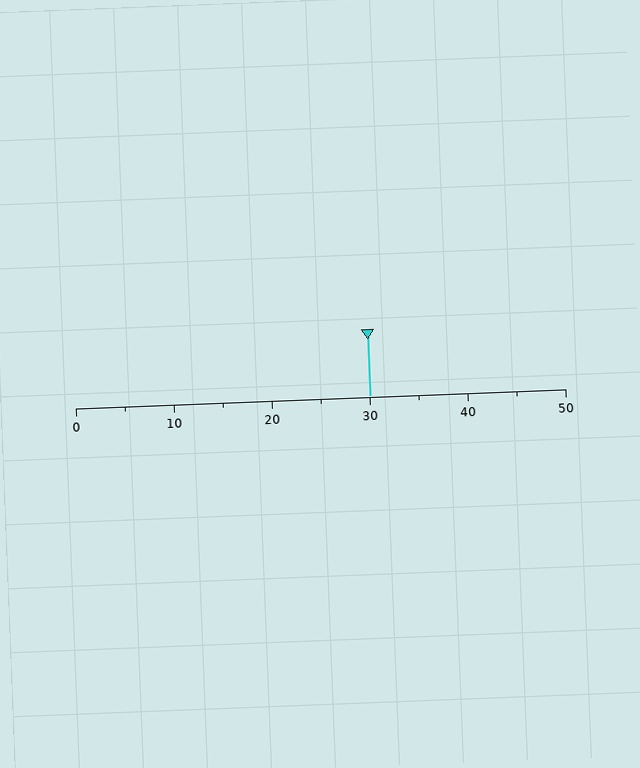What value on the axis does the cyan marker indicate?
The marker indicates approximately 30.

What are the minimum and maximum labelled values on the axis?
The axis runs from 0 to 50.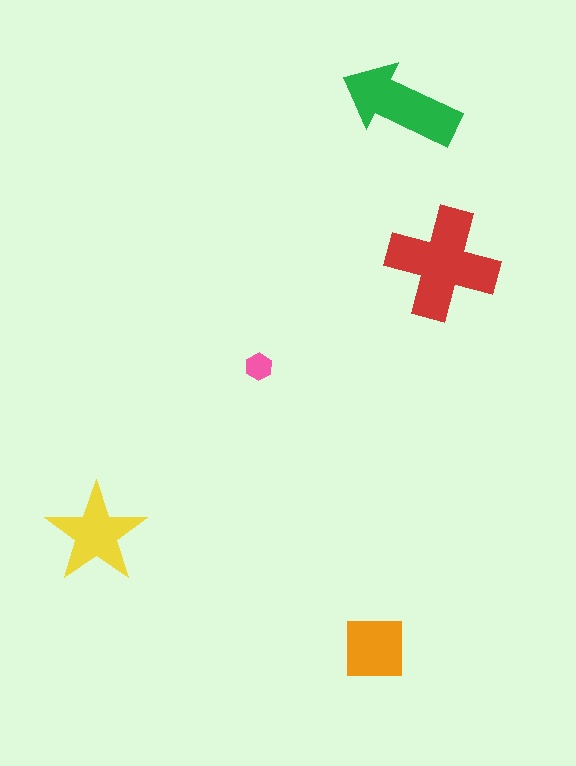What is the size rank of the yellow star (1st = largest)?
3rd.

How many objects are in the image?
There are 5 objects in the image.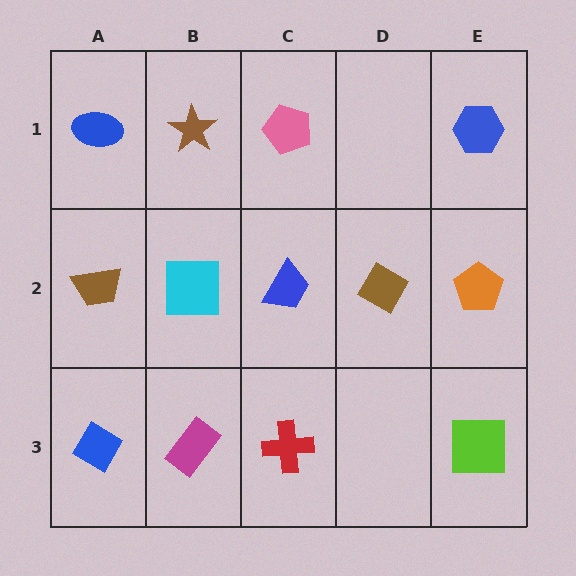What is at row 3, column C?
A red cross.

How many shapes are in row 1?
4 shapes.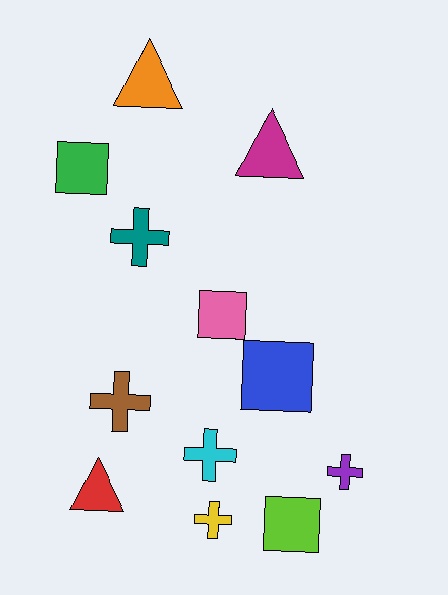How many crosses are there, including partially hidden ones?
There are 5 crosses.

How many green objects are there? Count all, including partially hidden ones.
There is 1 green object.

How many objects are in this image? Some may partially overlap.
There are 12 objects.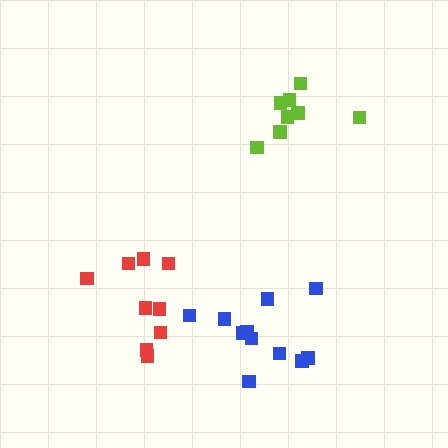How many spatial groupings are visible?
There are 3 spatial groupings.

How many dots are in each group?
Group 1: 9 dots, Group 2: 8 dots, Group 3: 11 dots (28 total).